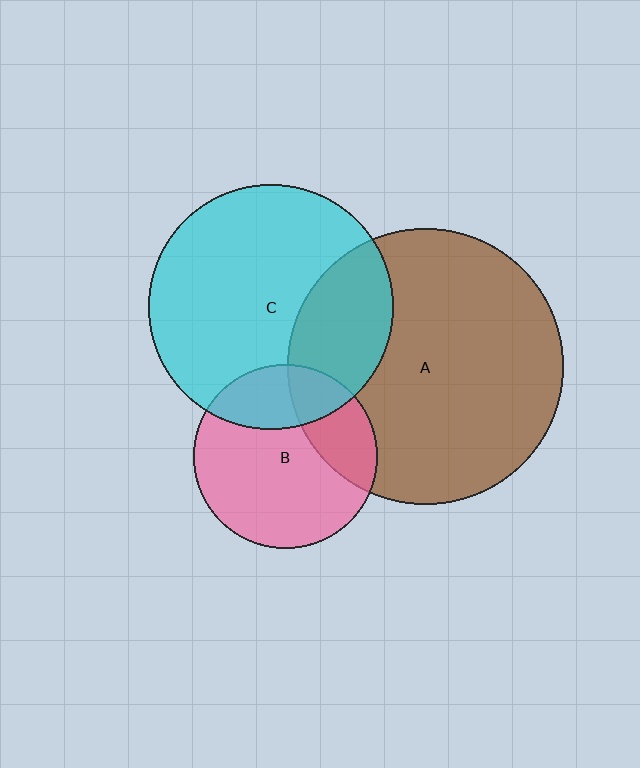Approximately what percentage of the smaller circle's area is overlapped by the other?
Approximately 30%.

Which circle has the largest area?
Circle A (brown).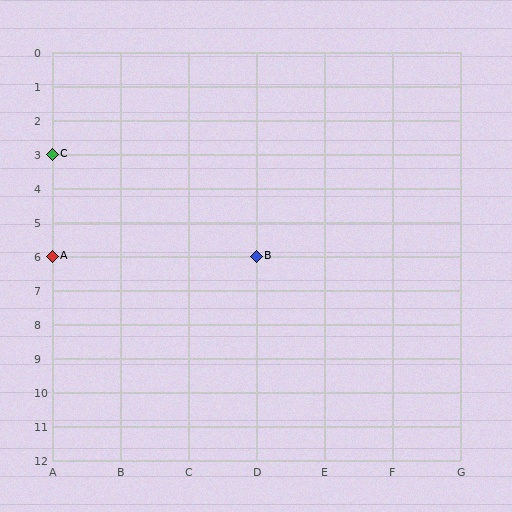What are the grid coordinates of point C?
Point C is at grid coordinates (A, 3).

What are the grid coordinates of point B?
Point B is at grid coordinates (D, 6).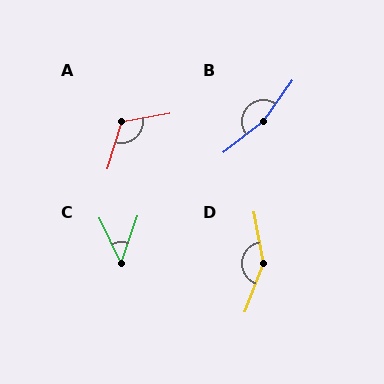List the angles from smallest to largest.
C (44°), A (116°), D (149°), B (163°).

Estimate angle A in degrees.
Approximately 116 degrees.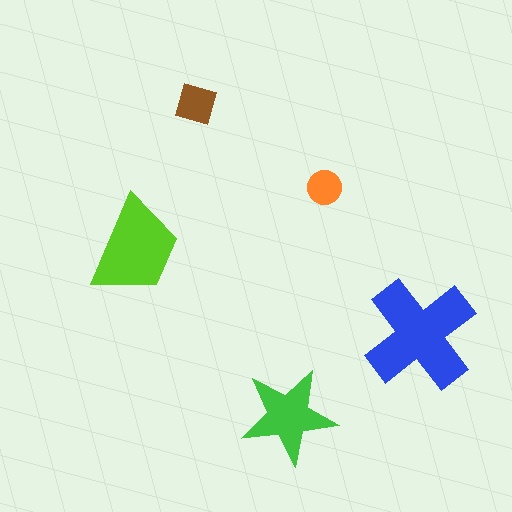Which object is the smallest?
The orange circle.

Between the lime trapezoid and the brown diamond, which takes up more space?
The lime trapezoid.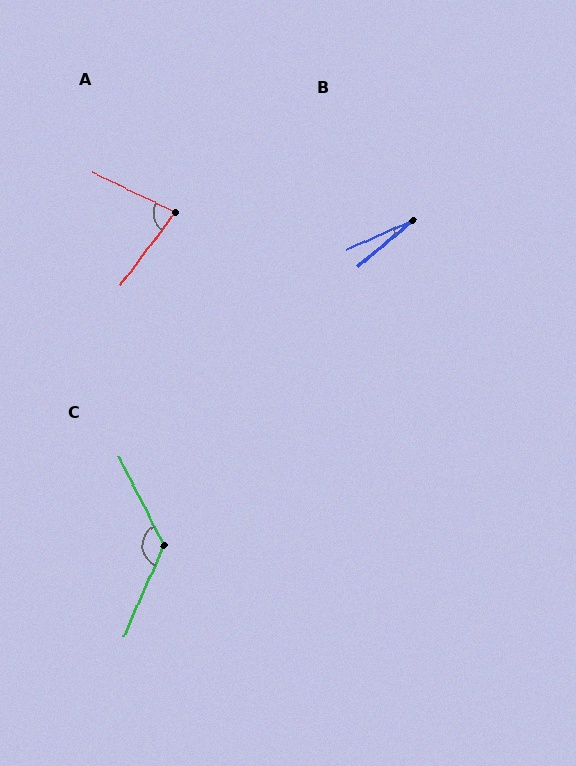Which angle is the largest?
C, at approximately 129 degrees.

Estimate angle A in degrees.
Approximately 78 degrees.